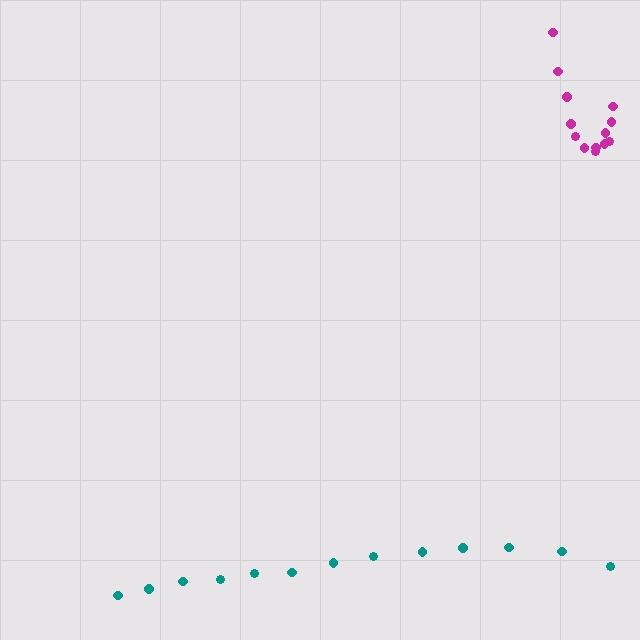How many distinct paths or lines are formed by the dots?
There are 2 distinct paths.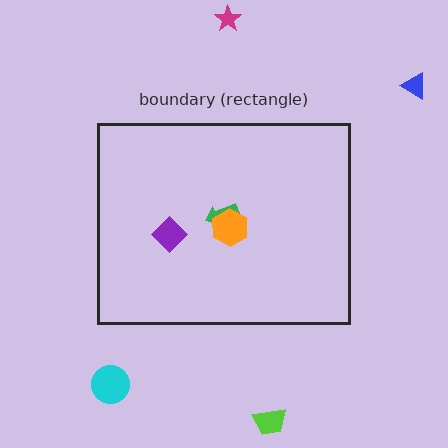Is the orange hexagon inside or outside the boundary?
Inside.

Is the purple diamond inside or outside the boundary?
Inside.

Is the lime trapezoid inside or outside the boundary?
Outside.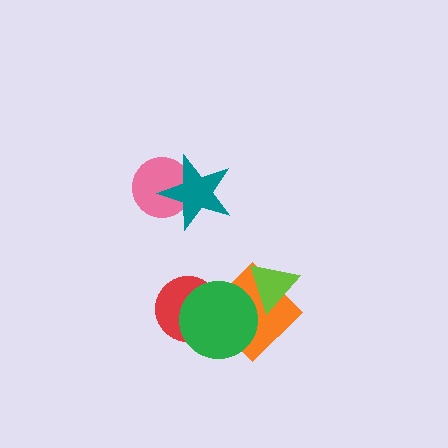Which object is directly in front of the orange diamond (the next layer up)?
The green circle is directly in front of the orange diamond.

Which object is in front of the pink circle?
The teal star is in front of the pink circle.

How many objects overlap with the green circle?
2 objects overlap with the green circle.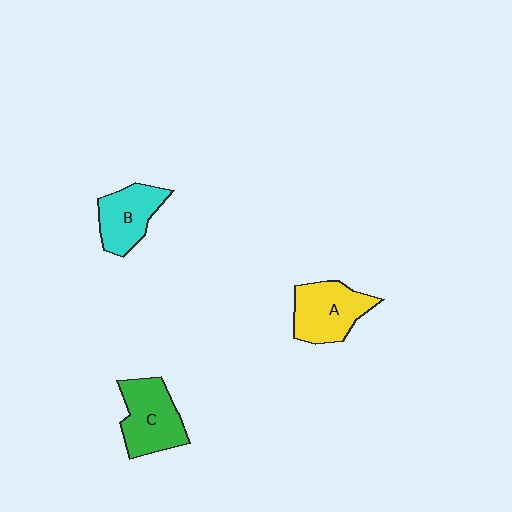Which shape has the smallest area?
Shape B (cyan).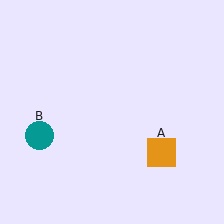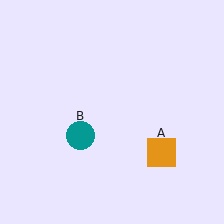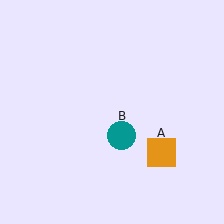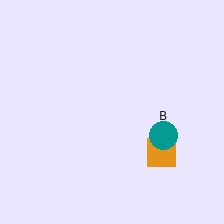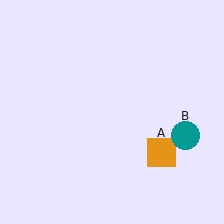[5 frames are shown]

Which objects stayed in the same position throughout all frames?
Orange square (object A) remained stationary.